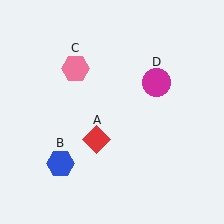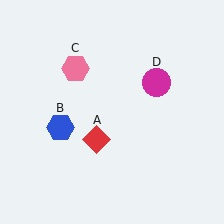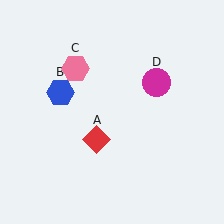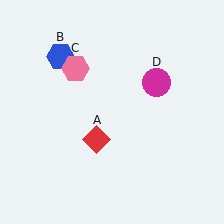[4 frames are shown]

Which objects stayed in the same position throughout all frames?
Red diamond (object A) and pink hexagon (object C) and magenta circle (object D) remained stationary.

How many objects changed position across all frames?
1 object changed position: blue hexagon (object B).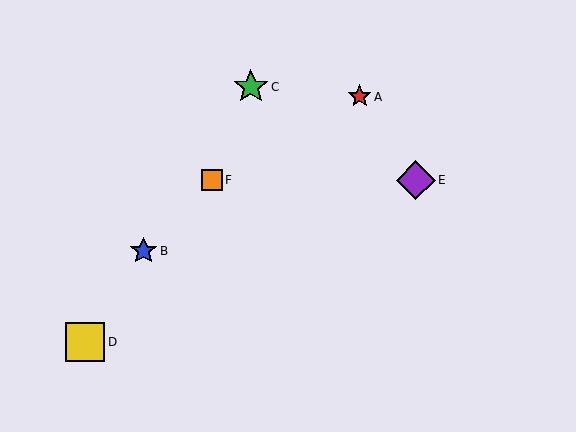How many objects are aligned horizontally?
2 objects (E, F) are aligned horizontally.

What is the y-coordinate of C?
Object C is at y≈87.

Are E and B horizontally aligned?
No, E is at y≈180 and B is at y≈251.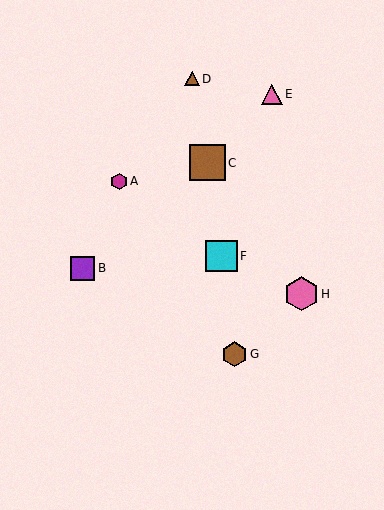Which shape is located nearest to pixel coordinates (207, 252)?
The cyan square (labeled F) at (221, 256) is nearest to that location.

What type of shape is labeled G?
Shape G is a brown hexagon.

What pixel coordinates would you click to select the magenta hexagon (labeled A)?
Click at (119, 181) to select the magenta hexagon A.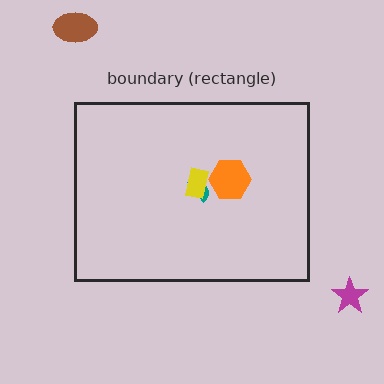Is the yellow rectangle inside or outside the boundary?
Inside.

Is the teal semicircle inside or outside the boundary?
Inside.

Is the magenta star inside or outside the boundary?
Outside.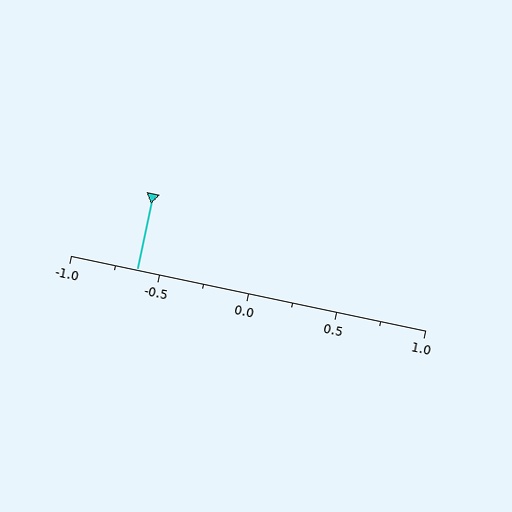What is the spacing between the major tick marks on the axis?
The major ticks are spaced 0.5 apart.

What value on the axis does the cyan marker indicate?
The marker indicates approximately -0.62.